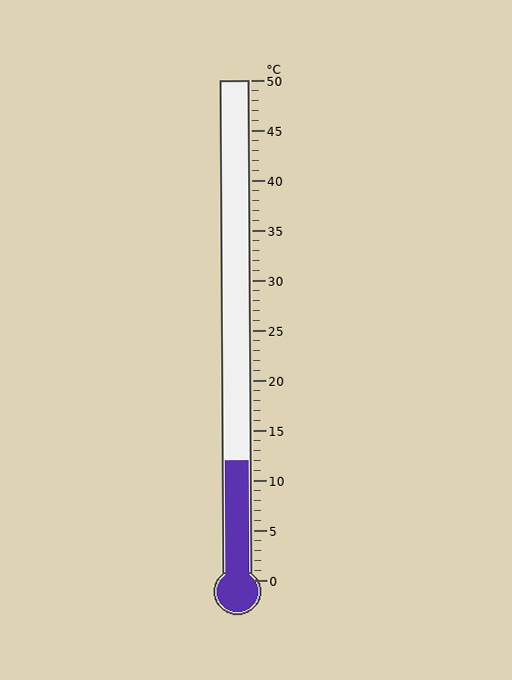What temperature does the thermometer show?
The thermometer shows approximately 12°C.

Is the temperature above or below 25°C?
The temperature is below 25°C.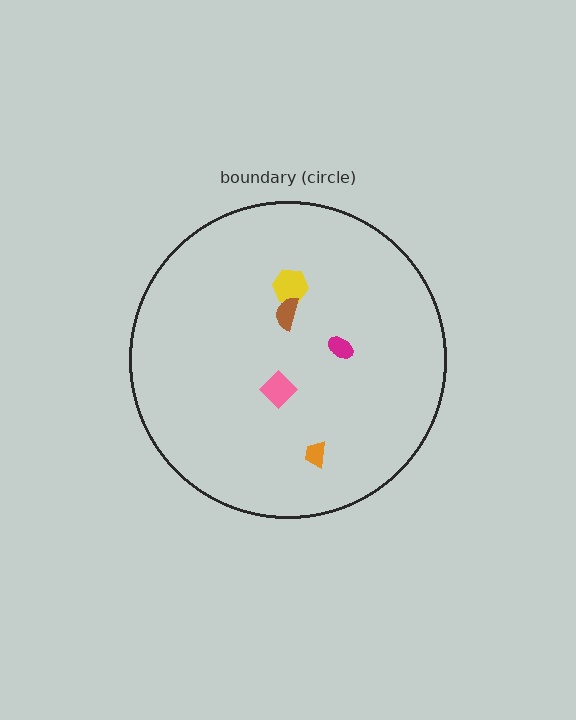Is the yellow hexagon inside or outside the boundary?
Inside.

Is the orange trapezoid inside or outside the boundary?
Inside.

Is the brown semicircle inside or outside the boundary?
Inside.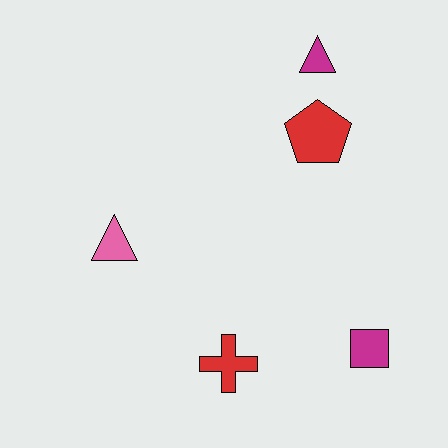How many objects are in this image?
There are 5 objects.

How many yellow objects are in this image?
There are no yellow objects.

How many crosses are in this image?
There is 1 cross.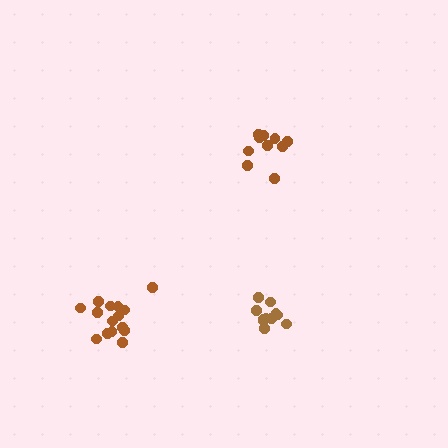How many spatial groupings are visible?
There are 3 spatial groupings.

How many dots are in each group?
Group 1: 11 dots, Group 2: 15 dots, Group 3: 10 dots (36 total).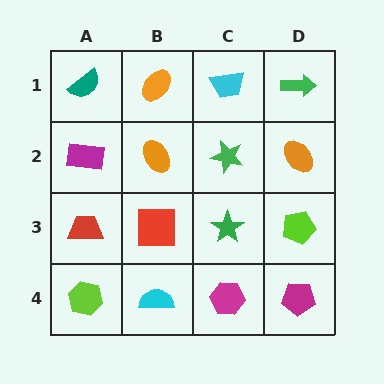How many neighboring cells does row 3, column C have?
4.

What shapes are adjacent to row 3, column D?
An orange ellipse (row 2, column D), a magenta pentagon (row 4, column D), a green star (row 3, column C).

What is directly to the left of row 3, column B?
A red trapezoid.